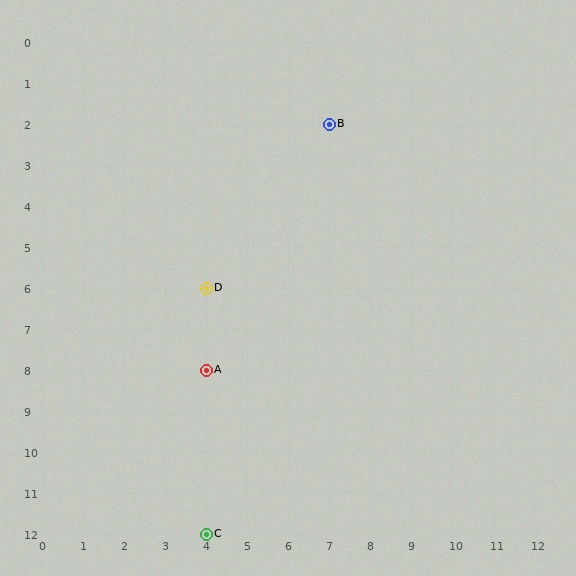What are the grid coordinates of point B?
Point B is at grid coordinates (7, 2).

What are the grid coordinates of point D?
Point D is at grid coordinates (4, 6).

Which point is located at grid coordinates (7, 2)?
Point B is at (7, 2).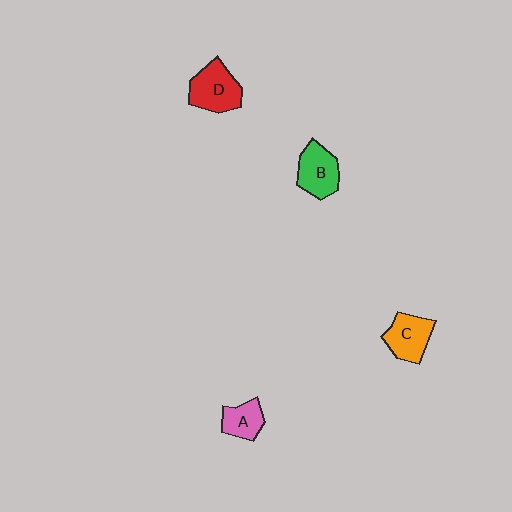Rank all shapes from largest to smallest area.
From largest to smallest: D (red), B (green), C (orange), A (pink).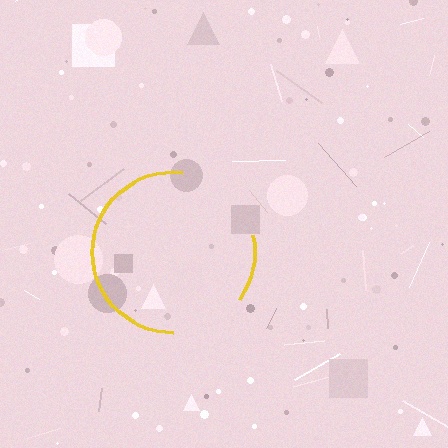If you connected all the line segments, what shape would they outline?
They would outline a circle.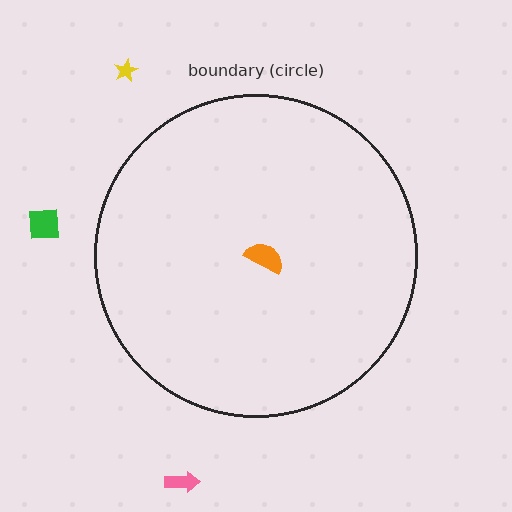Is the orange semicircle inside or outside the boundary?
Inside.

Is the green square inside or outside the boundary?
Outside.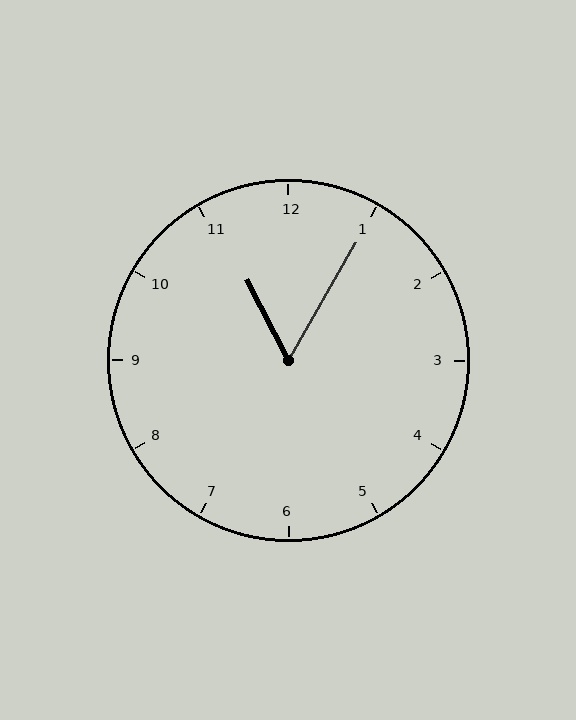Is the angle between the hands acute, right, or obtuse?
It is acute.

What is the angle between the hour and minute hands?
Approximately 58 degrees.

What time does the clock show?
11:05.